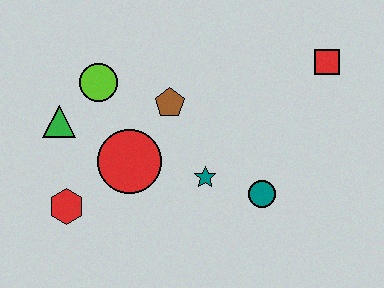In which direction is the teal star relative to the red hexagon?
The teal star is to the right of the red hexagon.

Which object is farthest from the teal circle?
The green triangle is farthest from the teal circle.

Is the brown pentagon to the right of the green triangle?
Yes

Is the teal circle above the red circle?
No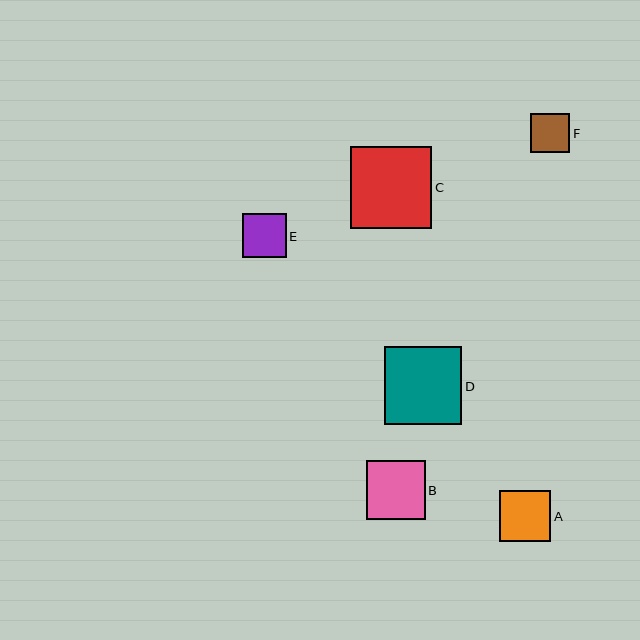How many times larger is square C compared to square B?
Square C is approximately 1.4 times the size of square B.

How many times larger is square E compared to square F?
Square E is approximately 1.1 times the size of square F.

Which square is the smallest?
Square F is the smallest with a size of approximately 39 pixels.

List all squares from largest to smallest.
From largest to smallest: C, D, B, A, E, F.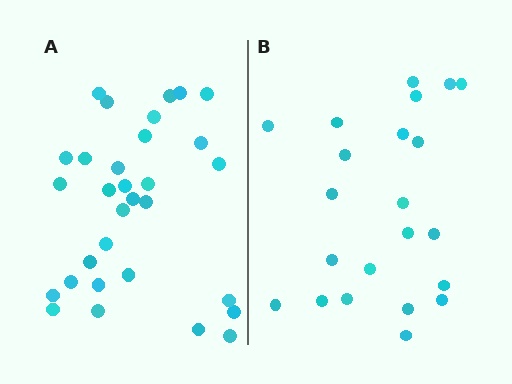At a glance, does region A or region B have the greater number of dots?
Region A (the left region) has more dots.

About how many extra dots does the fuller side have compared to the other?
Region A has roughly 8 or so more dots than region B.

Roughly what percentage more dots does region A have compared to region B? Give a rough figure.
About 40% more.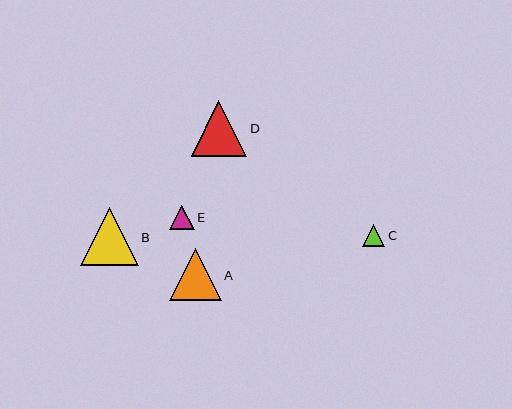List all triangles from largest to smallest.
From largest to smallest: B, D, A, E, C.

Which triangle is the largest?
Triangle B is the largest with a size of approximately 58 pixels.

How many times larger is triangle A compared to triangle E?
Triangle A is approximately 2.1 times the size of triangle E.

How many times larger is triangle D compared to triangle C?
Triangle D is approximately 2.5 times the size of triangle C.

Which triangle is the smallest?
Triangle C is the smallest with a size of approximately 22 pixels.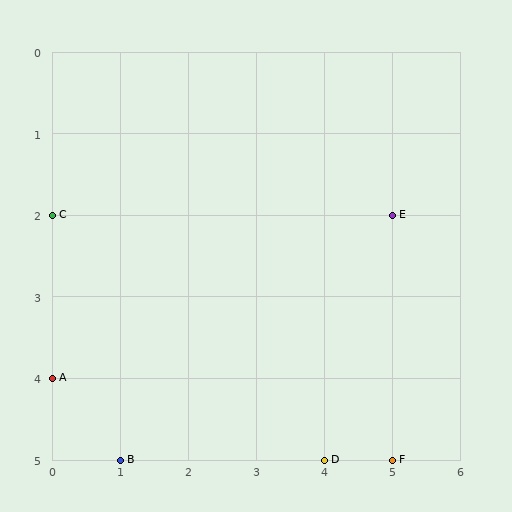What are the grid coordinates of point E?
Point E is at grid coordinates (5, 2).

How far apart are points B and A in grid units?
Points B and A are 1 column and 1 row apart (about 1.4 grid units diagonally).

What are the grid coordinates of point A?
Point A is at grid coordinates (0, 4).